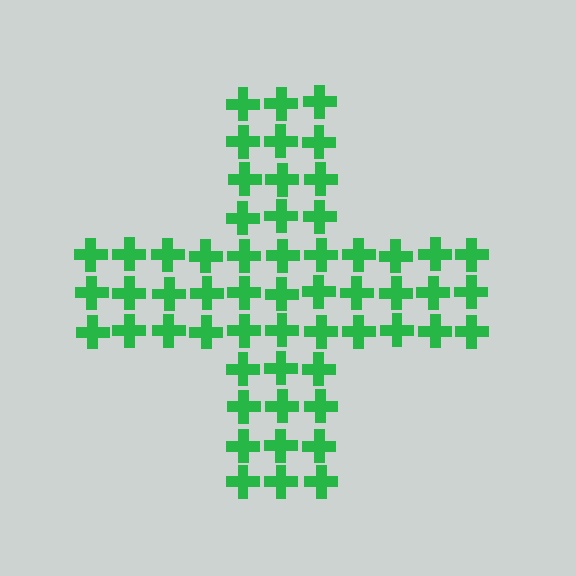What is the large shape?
The large shape is a cross.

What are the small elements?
The small elements are crosses.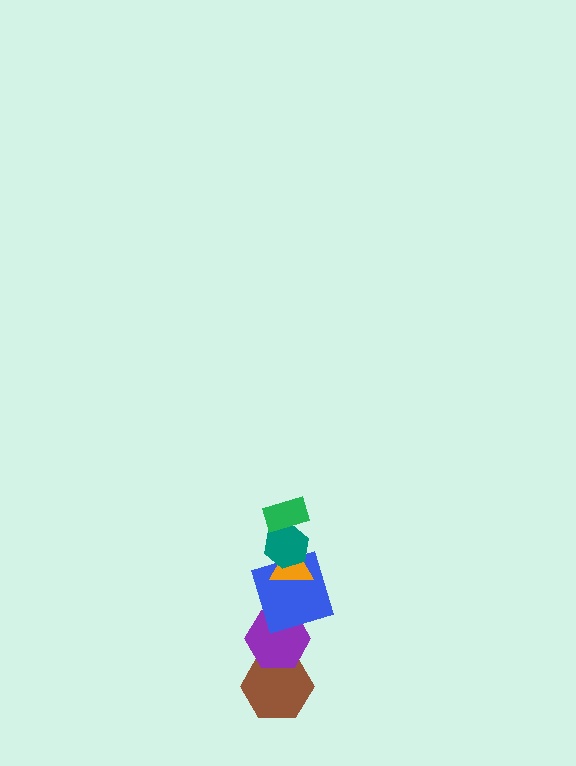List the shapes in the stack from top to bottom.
From top to bottom: the green rectangle, the teal hexagon, the orange triangle, the blue square, the purple hexagon, the brown hexagon.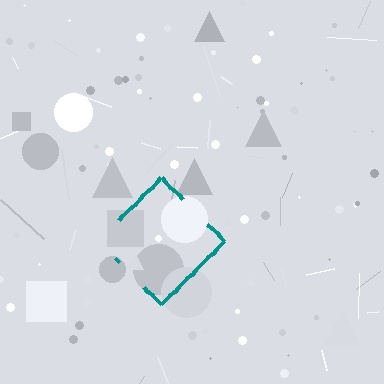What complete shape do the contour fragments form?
The contour fragments form a diamond.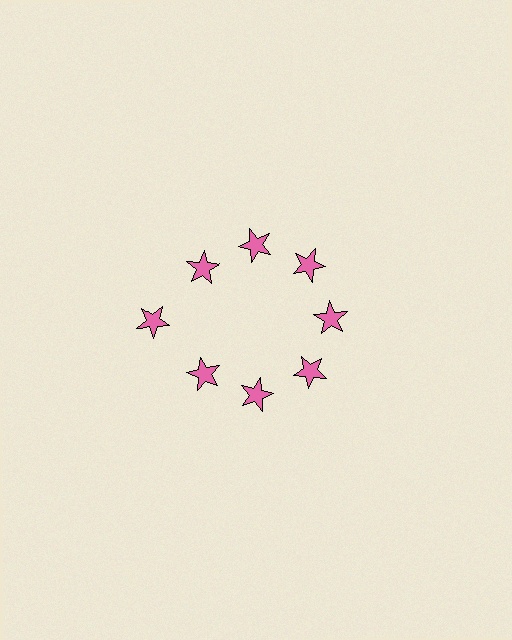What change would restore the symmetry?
The symmetry would be restored by moving it inward, back onto the ring so that all 8 stars sit at equal angles and equal distance from the center.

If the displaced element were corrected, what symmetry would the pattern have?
It would have 8-fold rotational symmetry — the pattern would map onto itself every 45 degrees.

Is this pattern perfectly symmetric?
No. The 8 pink stars are arranged in a ring, but one element near the 9 o'clock position is pushed outward from the center, breaking the 8-fold rotational symmetry.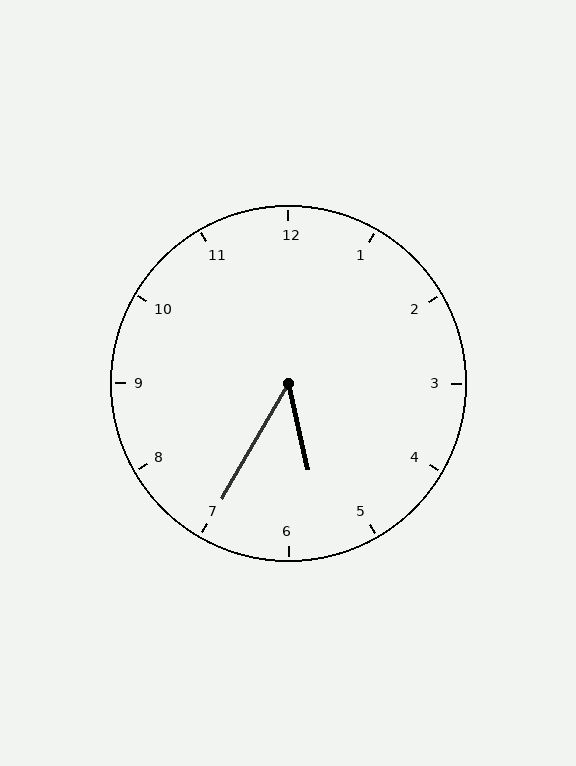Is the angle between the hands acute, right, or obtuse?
It is acute.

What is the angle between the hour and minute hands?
Approximately 42 degrees.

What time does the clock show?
5:35.